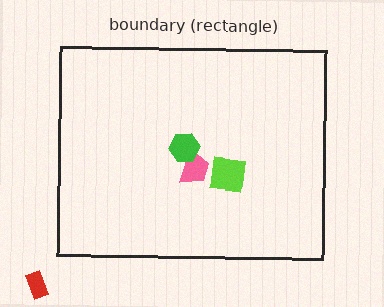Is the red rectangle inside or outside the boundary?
Outside.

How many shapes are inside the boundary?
3 inside, 1 outside.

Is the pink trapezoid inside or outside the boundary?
Inside.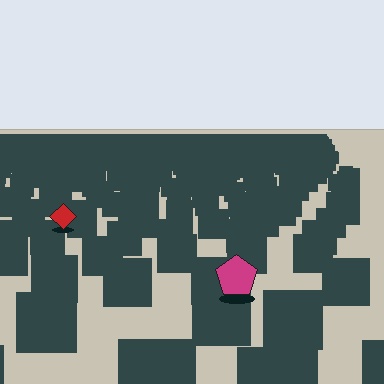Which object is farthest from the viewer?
The red diamond is farthest from the viewer. It appears smaller and the ground texture around it is denser.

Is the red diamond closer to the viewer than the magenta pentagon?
No. The magenta pentagon is closer — you can tell from the texture gradient: the ground texture is coarser near it.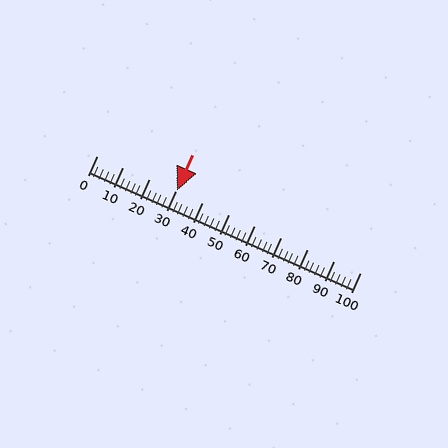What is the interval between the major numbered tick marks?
The major tick marks are spaced 10 units apart.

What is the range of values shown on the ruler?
The ruler shows values from 0 to 100.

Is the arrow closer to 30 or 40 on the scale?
The arrow is closer to 30.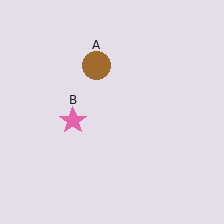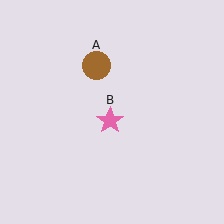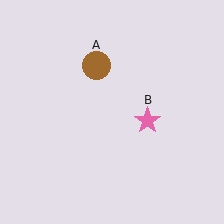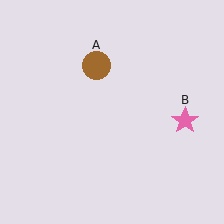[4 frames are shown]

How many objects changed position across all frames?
1 object changed position: pink star (object B).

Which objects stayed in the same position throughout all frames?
Brown circle (object A) remained stationary.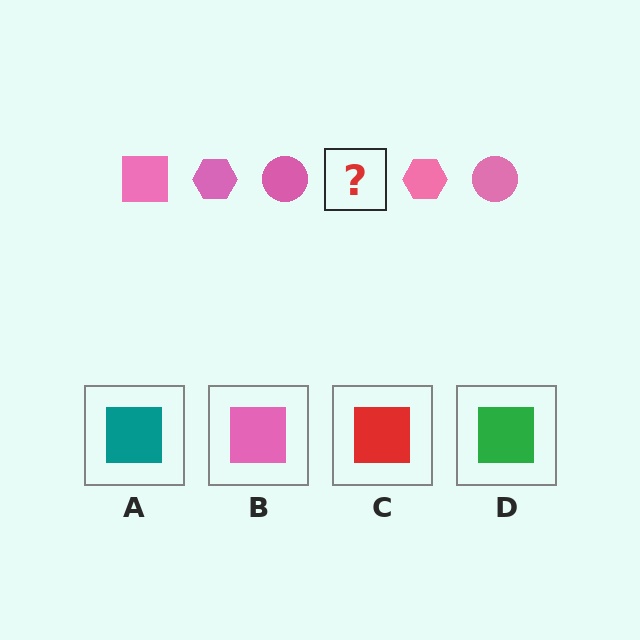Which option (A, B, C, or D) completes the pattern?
B.